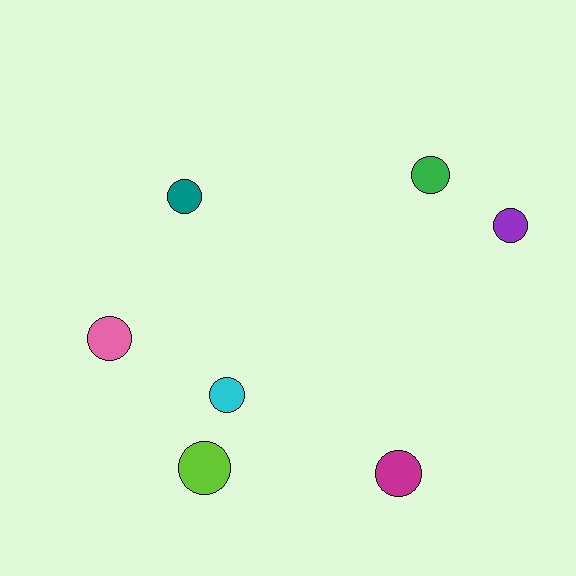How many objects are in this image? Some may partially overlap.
There are 7 objects.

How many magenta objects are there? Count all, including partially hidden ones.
There is 1 magenta object.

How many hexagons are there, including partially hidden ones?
There are no hexagons.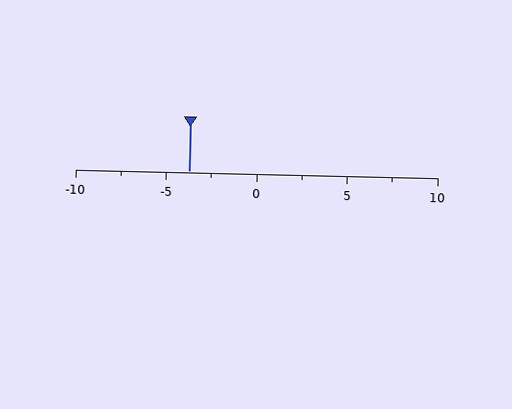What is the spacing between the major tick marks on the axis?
The major ticks are spaced 5 apart.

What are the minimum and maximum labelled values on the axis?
The axis runs from -10 to 10.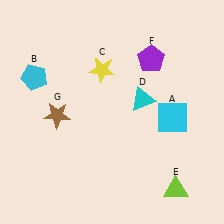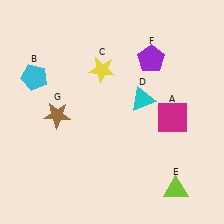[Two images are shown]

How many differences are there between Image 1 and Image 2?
There is 1 difference between the two images.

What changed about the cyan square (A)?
In Image 1, A is cyan. In Image 2, it changed to magenta.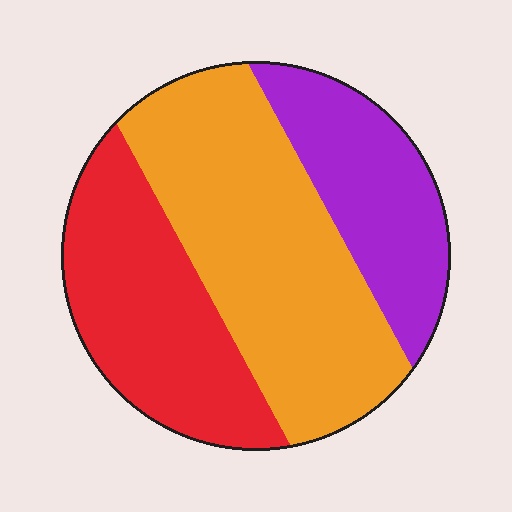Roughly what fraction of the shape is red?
Red takes up about one third (1/3) of the shape.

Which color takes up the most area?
Orange, at roughly 45%.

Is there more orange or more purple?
Orange.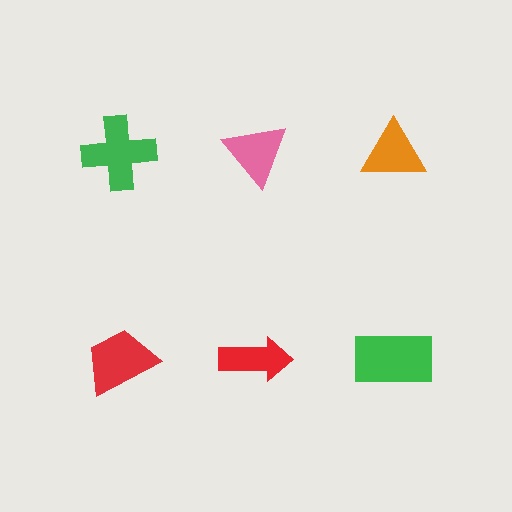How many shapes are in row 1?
3 shapes.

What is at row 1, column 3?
An orange triangle.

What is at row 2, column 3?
A green rectangle.